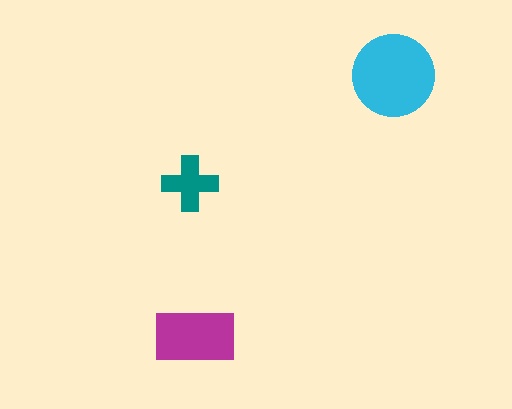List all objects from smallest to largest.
The teal cross, the magenta rectangle, the cyan circle.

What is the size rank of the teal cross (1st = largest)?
3rd.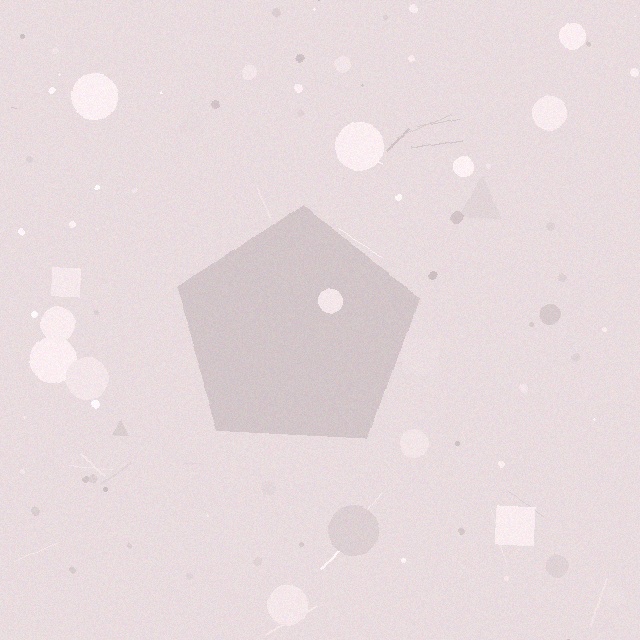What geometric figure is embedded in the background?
A pentagon is embedded in the background.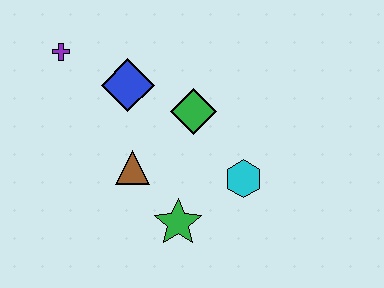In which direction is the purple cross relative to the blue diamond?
The purple cross is to the left of the blue diamond.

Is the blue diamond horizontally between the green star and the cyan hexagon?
No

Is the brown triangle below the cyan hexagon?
No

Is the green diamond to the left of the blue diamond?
No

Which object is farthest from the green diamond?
The purple cross is farthest from the green diamond.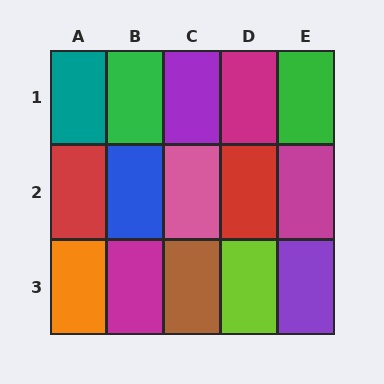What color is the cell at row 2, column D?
Red.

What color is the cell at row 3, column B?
Magenta.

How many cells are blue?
1 cell is blue.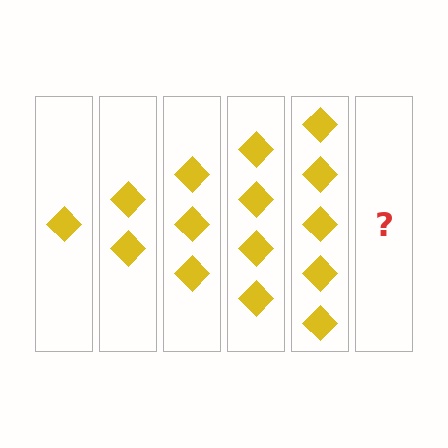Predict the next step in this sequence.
The next step is 6 diamonds.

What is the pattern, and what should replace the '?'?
The pattern is that each step adds one more diamond. The '?' should be 6 diamonds.